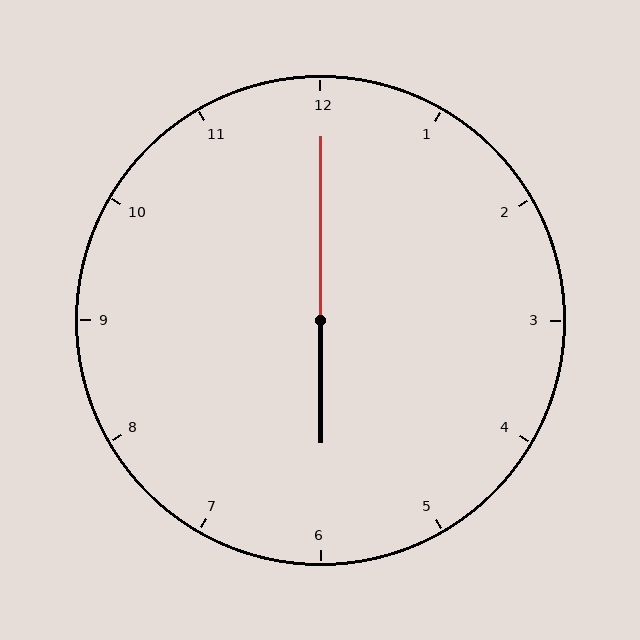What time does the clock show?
6:00.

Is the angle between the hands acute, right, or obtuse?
It is obtuse.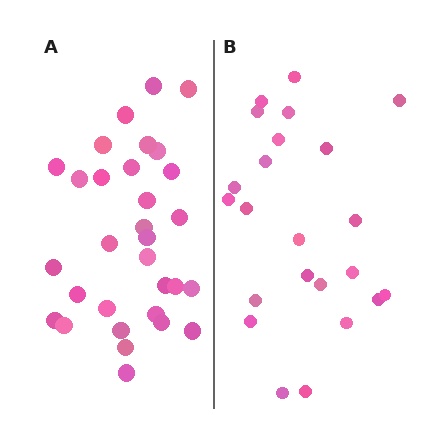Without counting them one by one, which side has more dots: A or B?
Region A (the left region) has more dots.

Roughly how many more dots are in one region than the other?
Region A has roughly 8 or so more dots than region B.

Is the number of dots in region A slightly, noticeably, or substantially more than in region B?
Region A has noticeably more, but not dramatically so. The ratio is roughly 1.3 to 1.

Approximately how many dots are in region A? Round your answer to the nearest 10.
About 30 dots. (The exact count is 31, which rounds to 30.)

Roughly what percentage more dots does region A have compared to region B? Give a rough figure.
About 35% more.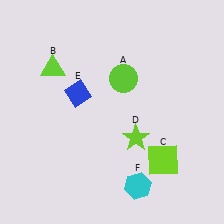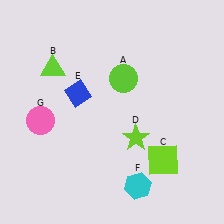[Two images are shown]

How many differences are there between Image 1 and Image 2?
There is 1 difference between the two images.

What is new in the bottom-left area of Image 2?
A pink circle (G) was added in the bottom-left area of Image 2.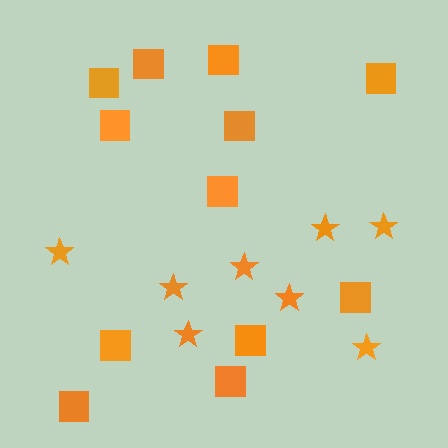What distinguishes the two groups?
There are 2 groups: one group of stars (8) and one group of squares (12).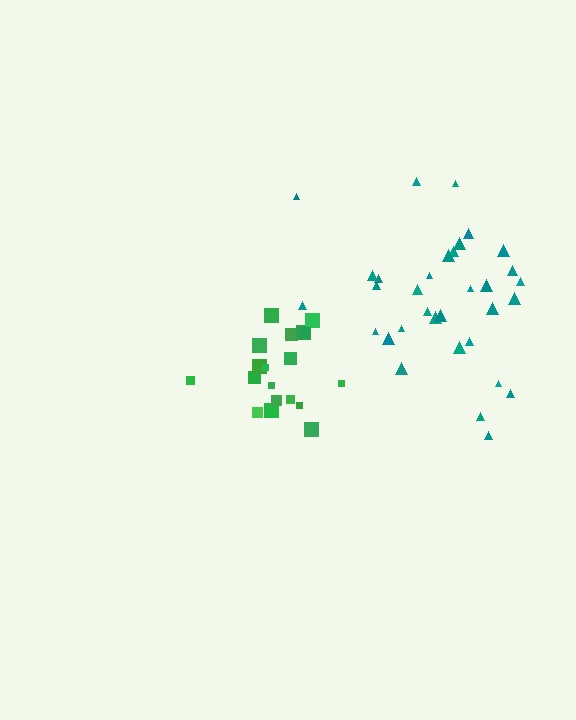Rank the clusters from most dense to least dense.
green, teal.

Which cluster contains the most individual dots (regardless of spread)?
Teal (33).